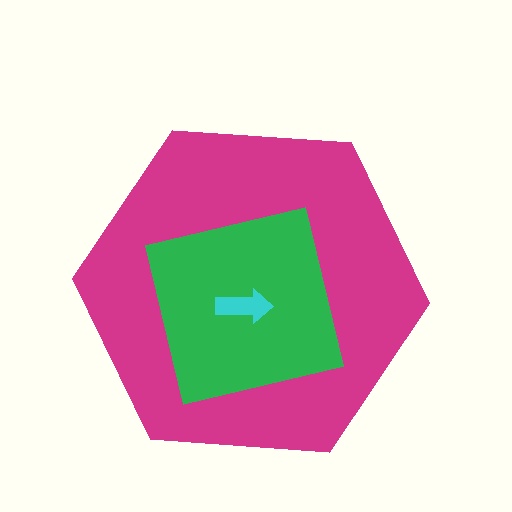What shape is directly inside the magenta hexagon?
The green square.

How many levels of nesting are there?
3.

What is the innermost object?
The cyan arrow.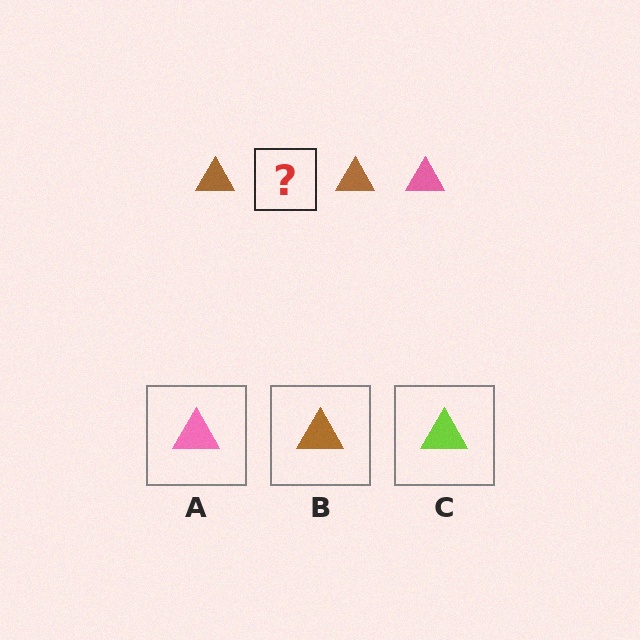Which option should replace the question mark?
Option A.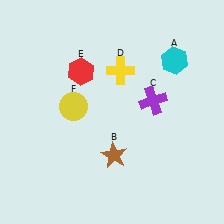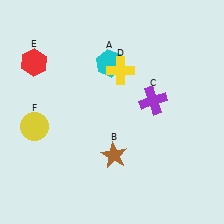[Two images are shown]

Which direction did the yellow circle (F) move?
The yellow circle (F) moved left.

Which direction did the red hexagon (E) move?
The red hexagon (E) moved left.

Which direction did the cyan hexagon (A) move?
The cyan hexagon (A) moved left.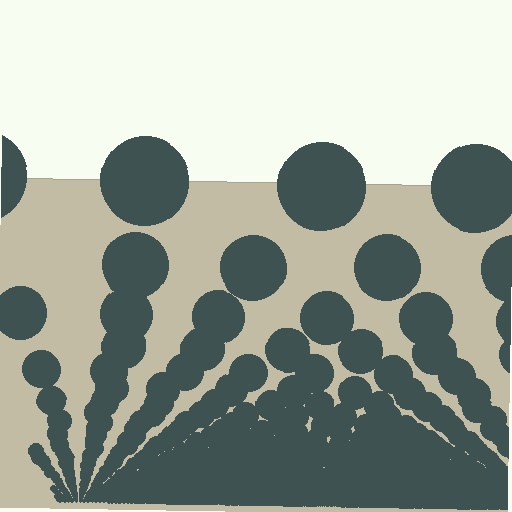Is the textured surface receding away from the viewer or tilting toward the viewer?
The surface appears to tilt toward the viewer. Texture elements get larger and sparser toward the top.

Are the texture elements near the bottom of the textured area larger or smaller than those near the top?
Smaller. The gradient is inverted — elements near the bottom are smaller and denser.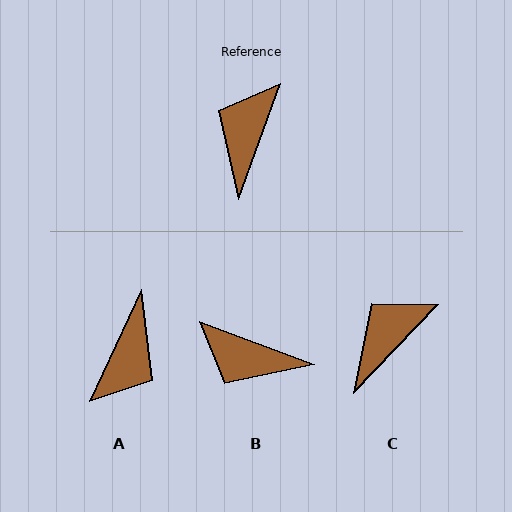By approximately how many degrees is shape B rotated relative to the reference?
Approximately 89 degrees counter-clockwise.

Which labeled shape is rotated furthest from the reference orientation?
A, about 175 degrees away.